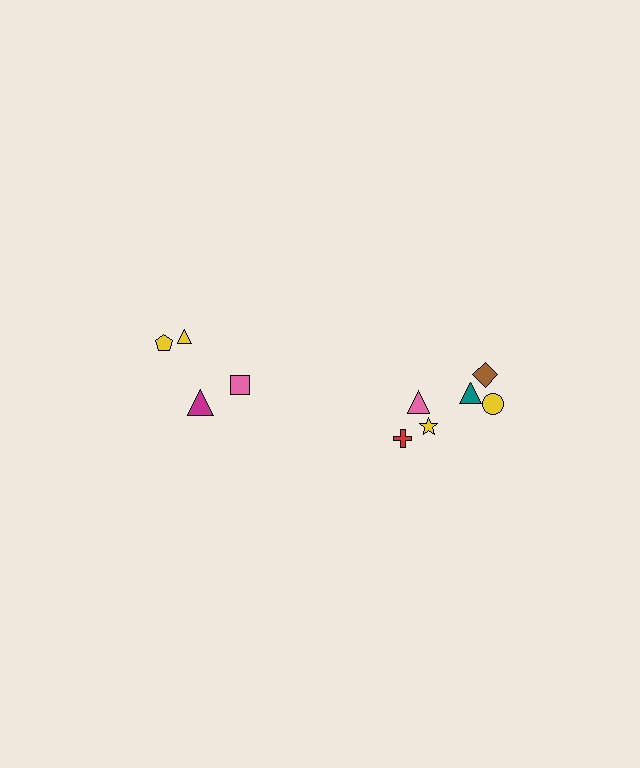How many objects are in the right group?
There are 6 objects.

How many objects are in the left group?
There are 4 objects.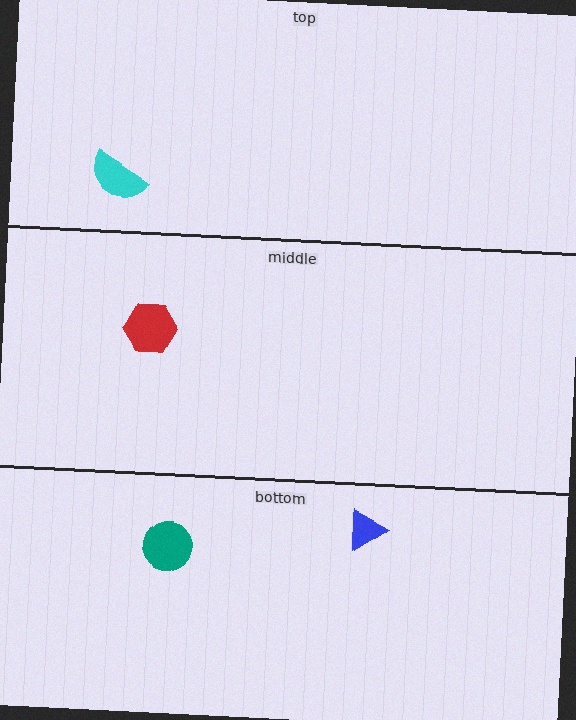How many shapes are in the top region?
1.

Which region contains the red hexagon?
The middle region.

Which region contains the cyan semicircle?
The top region.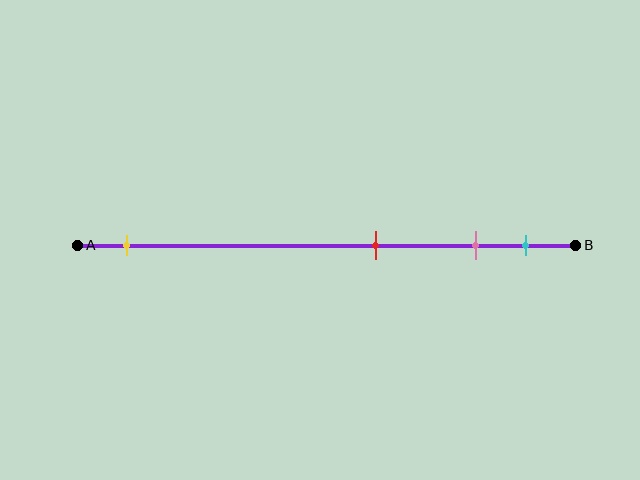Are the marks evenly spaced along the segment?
No, the marks are not evenly spaced.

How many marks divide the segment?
There are 4 marks dividing the segment.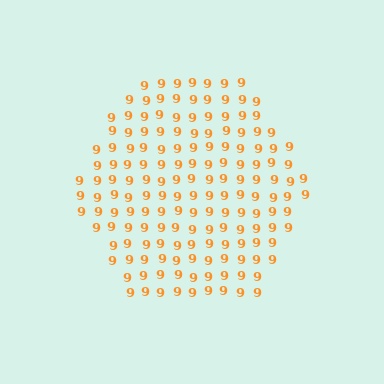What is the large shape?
The large shape is a hexagon.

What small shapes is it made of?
It is made of small digit 9's.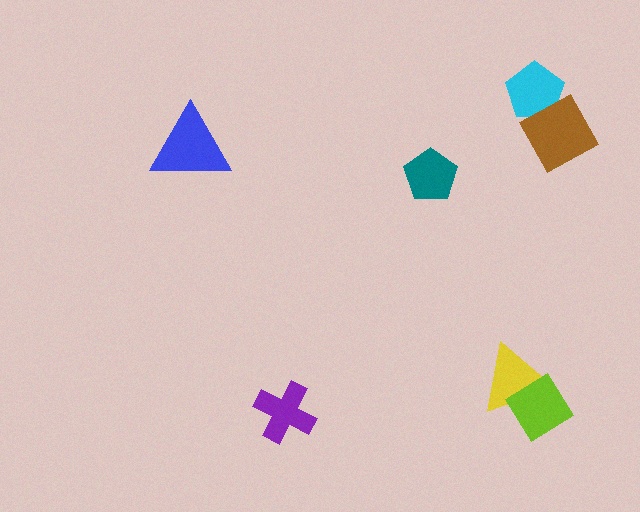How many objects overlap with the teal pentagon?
0 objects overlap with the teal pentagon.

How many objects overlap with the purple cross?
0 objects overlap with the purple cross.